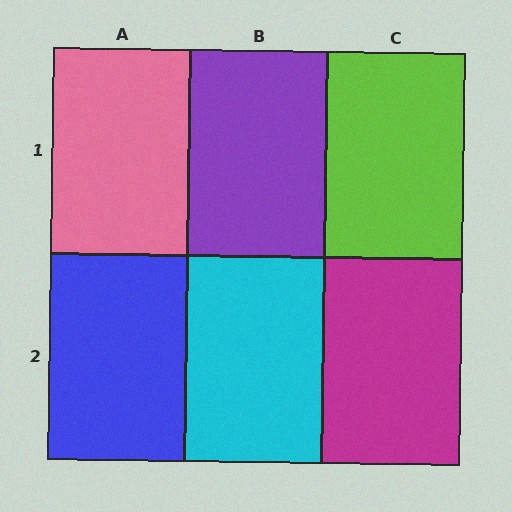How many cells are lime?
1 cell is lime.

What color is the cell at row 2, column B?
Cyan.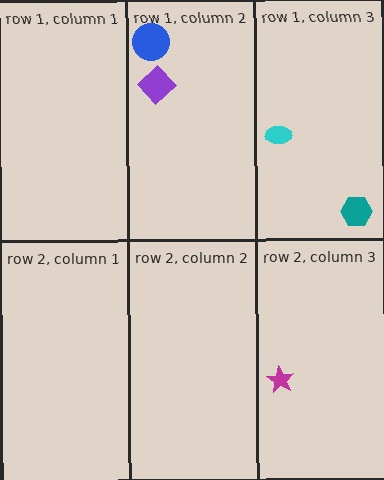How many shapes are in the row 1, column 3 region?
2.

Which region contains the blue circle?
The row 1, column 2 region.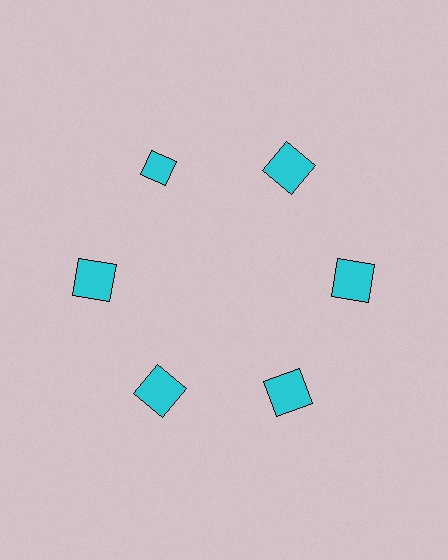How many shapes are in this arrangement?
There are 6 shapes arranged in a ring pattern.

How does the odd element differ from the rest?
It has a different shape: diamond instead of square.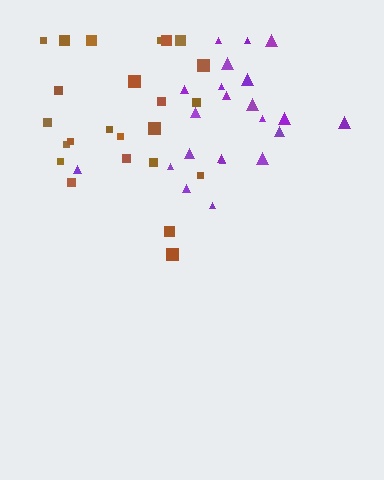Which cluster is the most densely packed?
Purple.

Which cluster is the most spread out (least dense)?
Brown.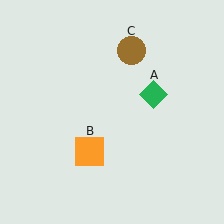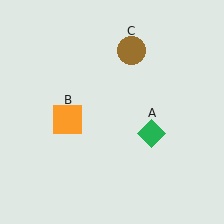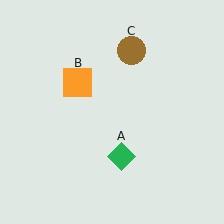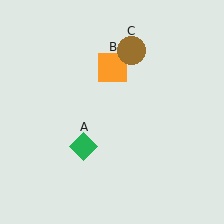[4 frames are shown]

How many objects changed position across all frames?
2 objects changed position: green diamond (object A), orange square (object B).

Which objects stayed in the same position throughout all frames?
Brown circle (object C) remained stationary.